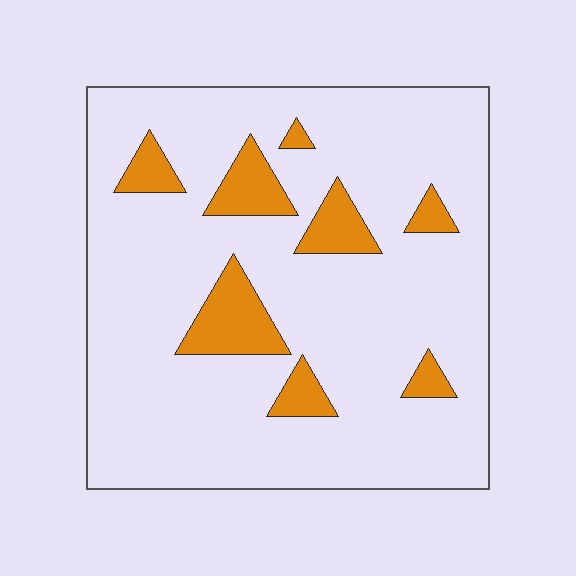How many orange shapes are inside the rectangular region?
8.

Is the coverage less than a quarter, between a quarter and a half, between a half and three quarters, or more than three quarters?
Less than a quarter.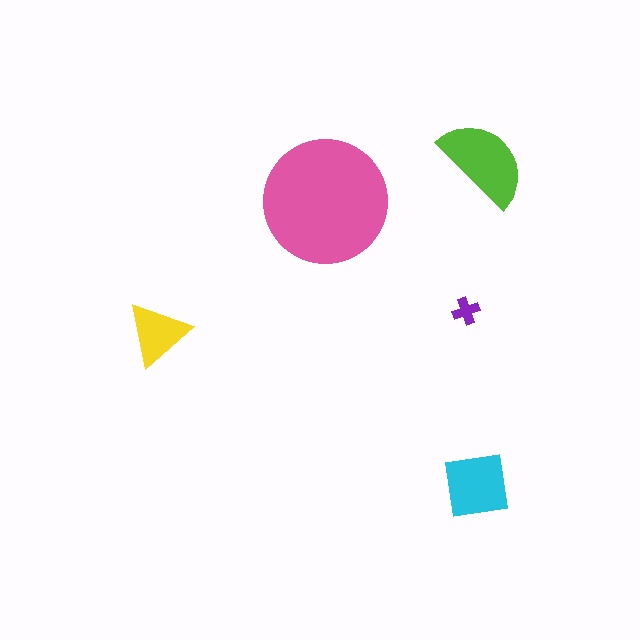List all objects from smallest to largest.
The purple cross, the yellow triangle, the cyan square, the lime semicircle, the pink circle.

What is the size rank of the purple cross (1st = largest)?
5th.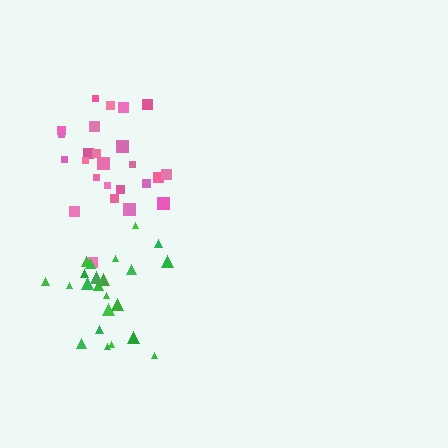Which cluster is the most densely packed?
Green.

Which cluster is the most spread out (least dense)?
Pink.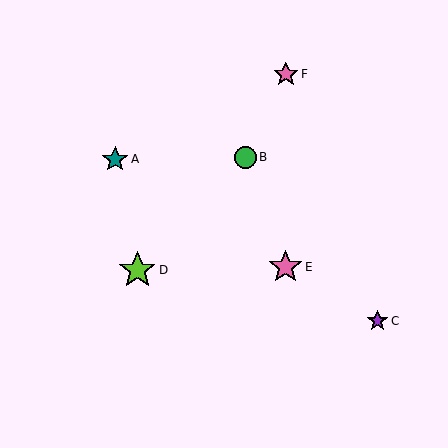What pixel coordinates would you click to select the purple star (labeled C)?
Click at (377, 321) to select the purple star C.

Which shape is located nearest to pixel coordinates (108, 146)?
The teal star (labeled A) at (115, 159) is nearest to that location.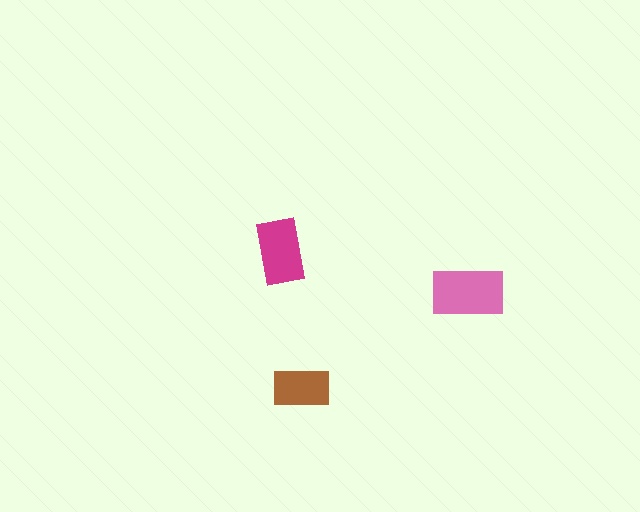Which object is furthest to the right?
The pink rectangle is rightmost.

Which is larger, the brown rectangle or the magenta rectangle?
The magenta one.